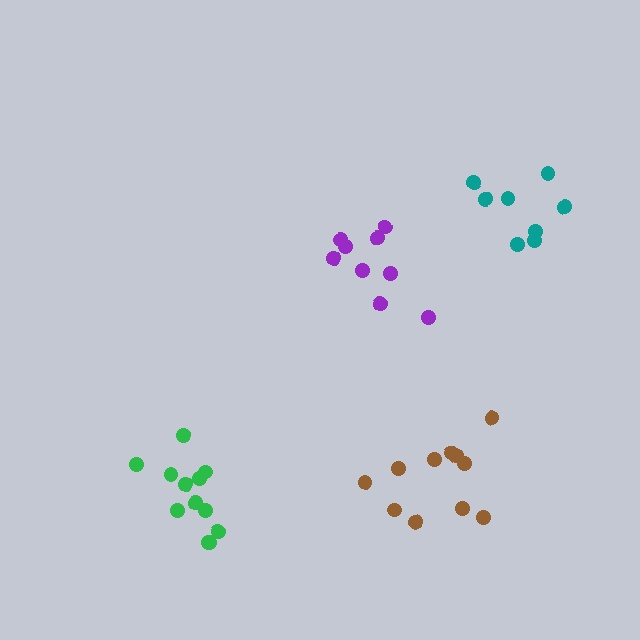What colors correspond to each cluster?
The clusters are colored: teal, purple, brown, green.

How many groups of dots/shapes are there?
There are 4 groups.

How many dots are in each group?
Group 1: 8 dots, Group 2: 9 dots, Group 3: 11 dots, Group 4: 12 dots (40 total).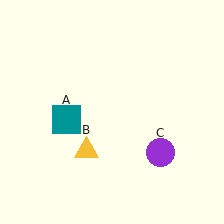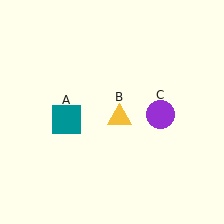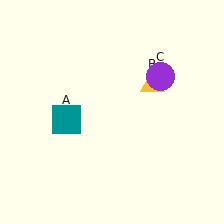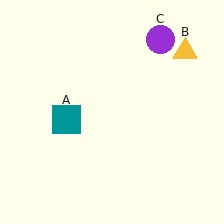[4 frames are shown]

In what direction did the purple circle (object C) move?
The purple circle (object C) moved up.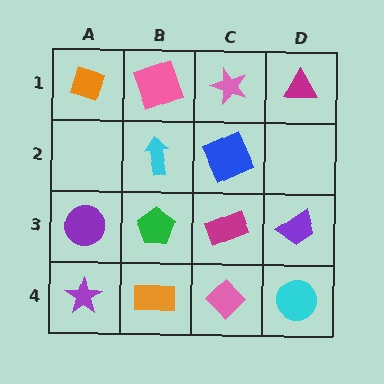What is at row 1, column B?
A pink square.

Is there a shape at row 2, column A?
No, that cell is empty.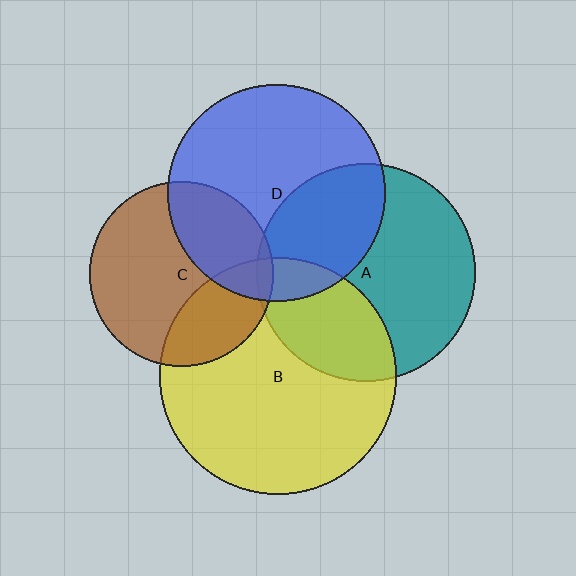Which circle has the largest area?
Circle B (yellow).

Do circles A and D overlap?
Yes.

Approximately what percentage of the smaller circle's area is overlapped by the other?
Approximately 35%.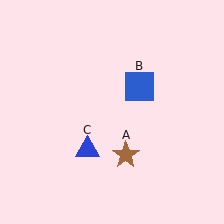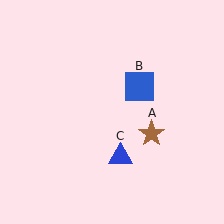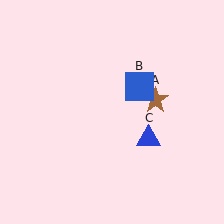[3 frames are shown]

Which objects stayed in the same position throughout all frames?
Blue square (object B) remained stationary.